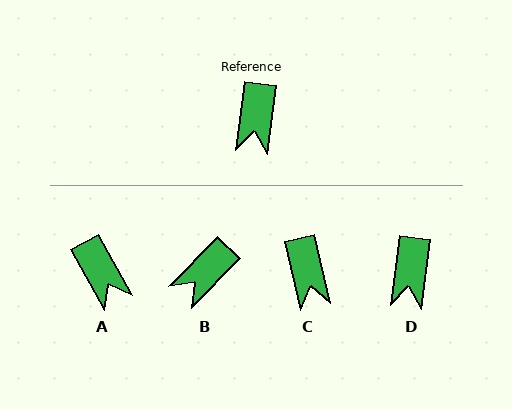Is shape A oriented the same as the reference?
No, it is off by about 37 degrees.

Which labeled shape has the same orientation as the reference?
D.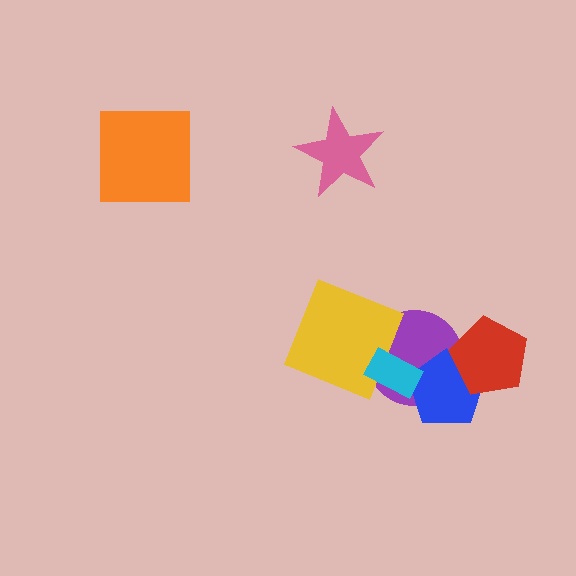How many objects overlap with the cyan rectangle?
3 objects overlap with the cyan rectangle.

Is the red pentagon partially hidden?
No, no other shape covers it.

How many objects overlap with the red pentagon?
2 objects overlap with the red pentagon.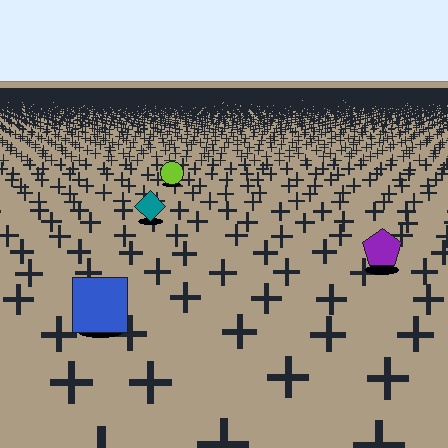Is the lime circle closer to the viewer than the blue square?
No. The blue square is closer — you can tell from the texture gradient: the ground texture is coarser near it.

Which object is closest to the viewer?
The blue square is closest. The texture marks near it are larger and more spread out.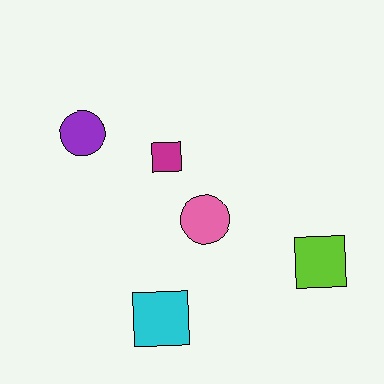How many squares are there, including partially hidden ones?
There are 3 squares.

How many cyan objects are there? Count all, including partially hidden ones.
There is 1 cyan object.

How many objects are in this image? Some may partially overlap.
There are 5 objects.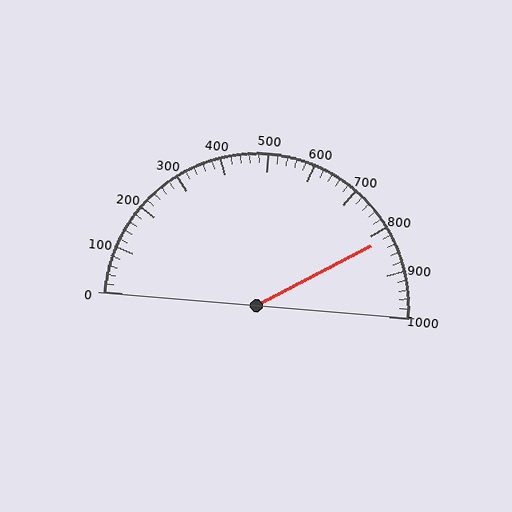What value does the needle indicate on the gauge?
The needle indicates approximately 820.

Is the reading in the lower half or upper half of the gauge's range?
The reading is in the upper half of the range (0 to 1000).